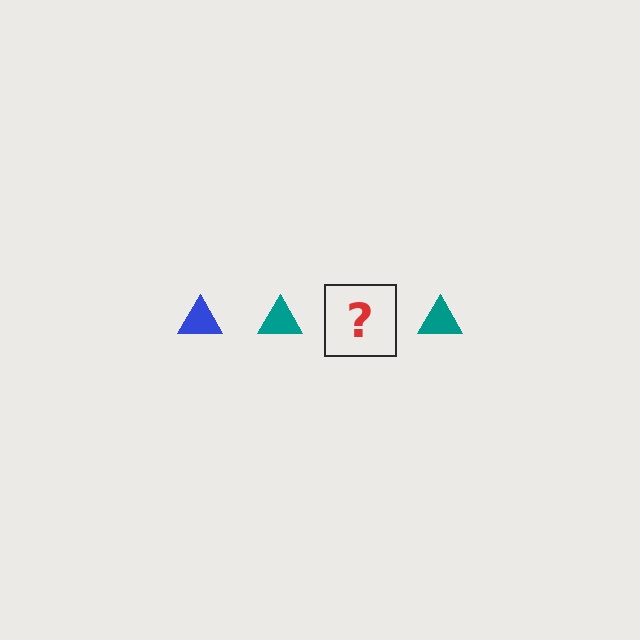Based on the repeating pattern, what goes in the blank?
The blank should be a blue triangle.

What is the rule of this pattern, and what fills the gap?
The rule is that the pattern cycles through blue, teal triangles. The gap should be filled with a blue triangle.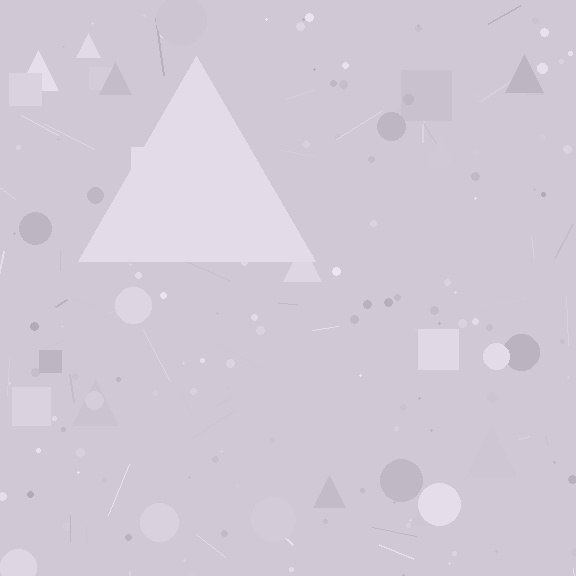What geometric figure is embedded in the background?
A triangle is embedded in the background.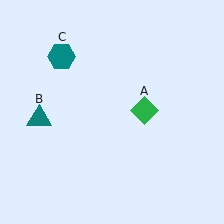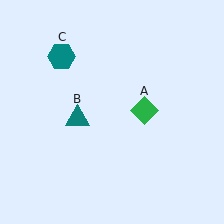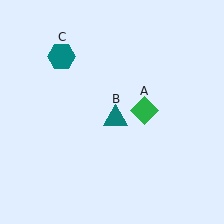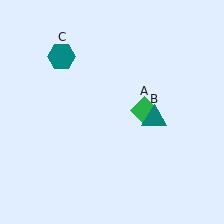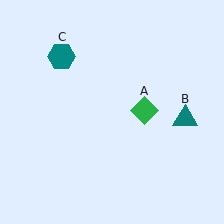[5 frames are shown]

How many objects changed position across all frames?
1 object changed position: teal triangle (object B).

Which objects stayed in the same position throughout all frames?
Green diamond (object A) and teal hexagon (object C) remained stationary.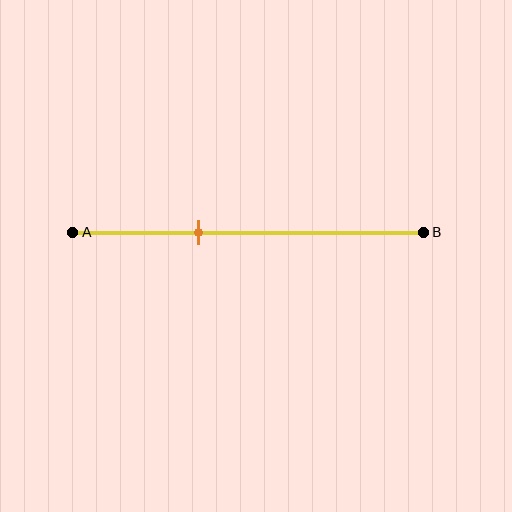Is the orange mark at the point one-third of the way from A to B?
Yes, the mark is approximately at the one-third point.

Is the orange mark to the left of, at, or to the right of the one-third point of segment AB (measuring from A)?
The orange mark is approximately at the one-third point of segment AB.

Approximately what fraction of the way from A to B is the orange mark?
The orange mark is approximately 35% of the way from A to B.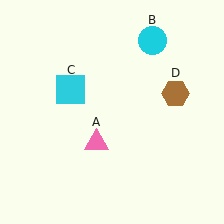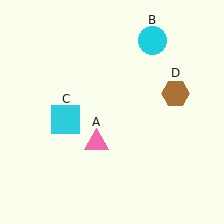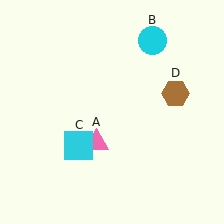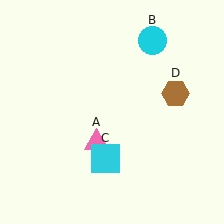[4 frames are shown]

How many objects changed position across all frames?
1 object changed position: cyan square (object C).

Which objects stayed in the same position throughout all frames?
Pink triangle (object A) and cyan circle (object B) and brown hexagon (object D) remained stationary.